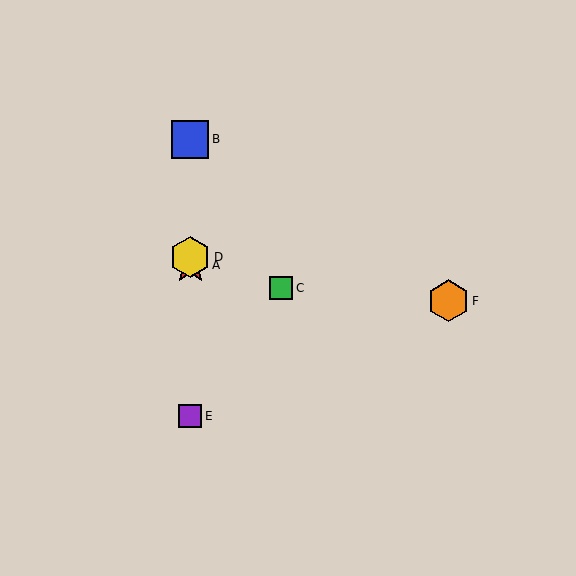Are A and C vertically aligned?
No, A is at x≈190 and C is at x≈281.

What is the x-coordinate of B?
Object B is at x≈190.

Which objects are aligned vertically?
Objects A, B, D, E are aligned vertically.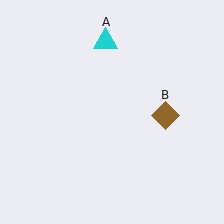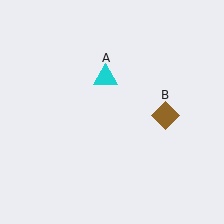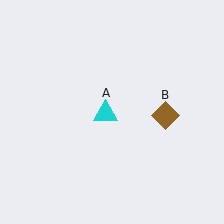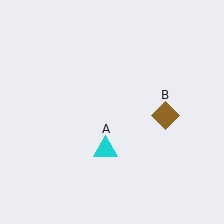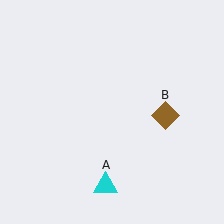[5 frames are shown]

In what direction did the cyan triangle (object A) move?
The cyan triangle (object A) moved down.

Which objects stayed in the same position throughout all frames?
Brown diamond (object B) remained stationary.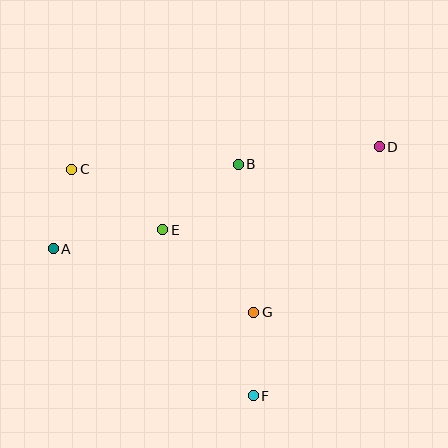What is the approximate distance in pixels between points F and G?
The distance between F and G is approximately 83 pixels.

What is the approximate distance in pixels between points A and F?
The distance between A and F is approximately 248 pixels.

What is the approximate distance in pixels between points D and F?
The distance between D and F is approximately 279 pixels.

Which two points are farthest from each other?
Points A and D are farthest from each other.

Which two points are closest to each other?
Points A and C are closest to each other.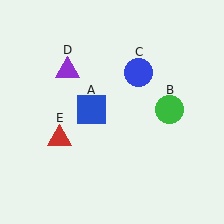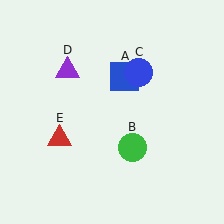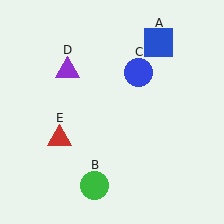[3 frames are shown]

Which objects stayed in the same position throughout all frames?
Blue circle (object C) and purple triangle (object D) and red triangle (object E) remained stationary.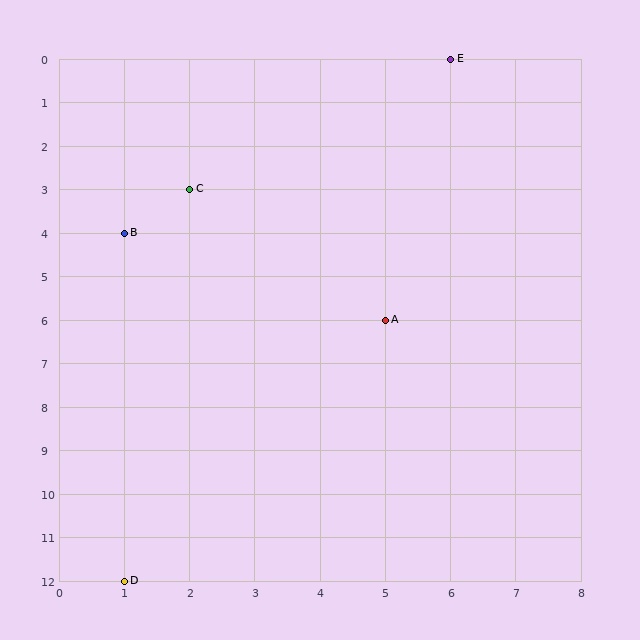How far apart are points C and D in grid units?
Points C and D are 1 column and 9 rows apart (about 9.1 grid units diagonally).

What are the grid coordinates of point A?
Point A is at grid coordinates (5, 6).